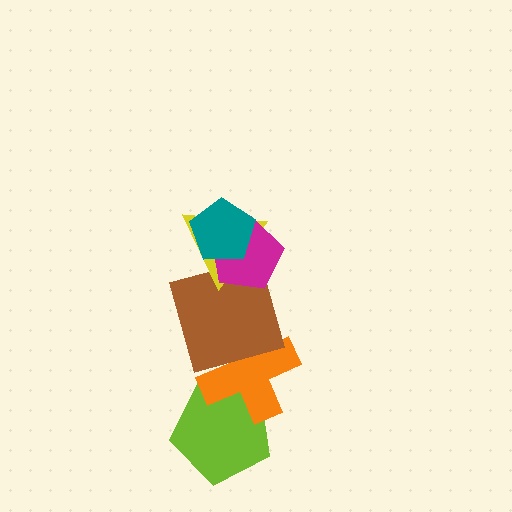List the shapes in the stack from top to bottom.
From top to bottom: the teal pentagon, the magenta pentagon, the yellow triangle, the brown square, the orange cross, the lime pentagon.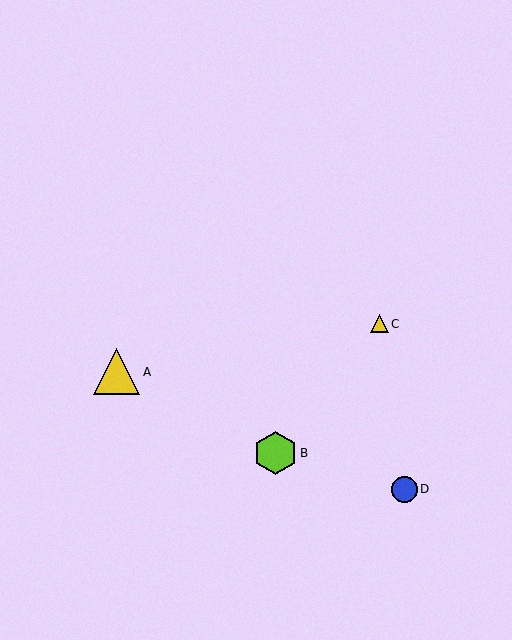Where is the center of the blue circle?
The center of the blue circle is at (404, 489).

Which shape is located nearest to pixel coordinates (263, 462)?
The lime hexagon (labeled B) at (276, 453) is nearest to that location.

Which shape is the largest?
The yellow triangle (labeled A) is the largest.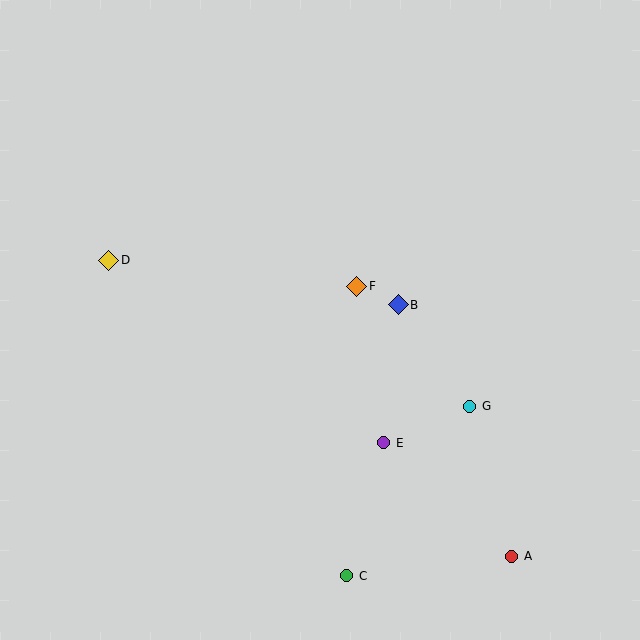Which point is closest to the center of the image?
Point F at (357, 286) is closest to the center.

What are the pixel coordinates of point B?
Point B is at (398, 305).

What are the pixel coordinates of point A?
Point A is at (512, 556).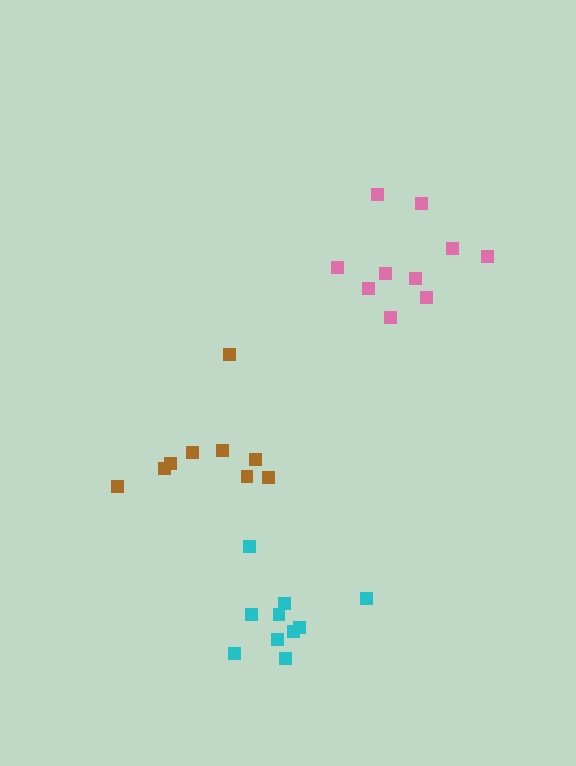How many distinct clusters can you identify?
There are 3 distinct clusters.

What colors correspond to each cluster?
The clusters are colored: pink, brown, cyan.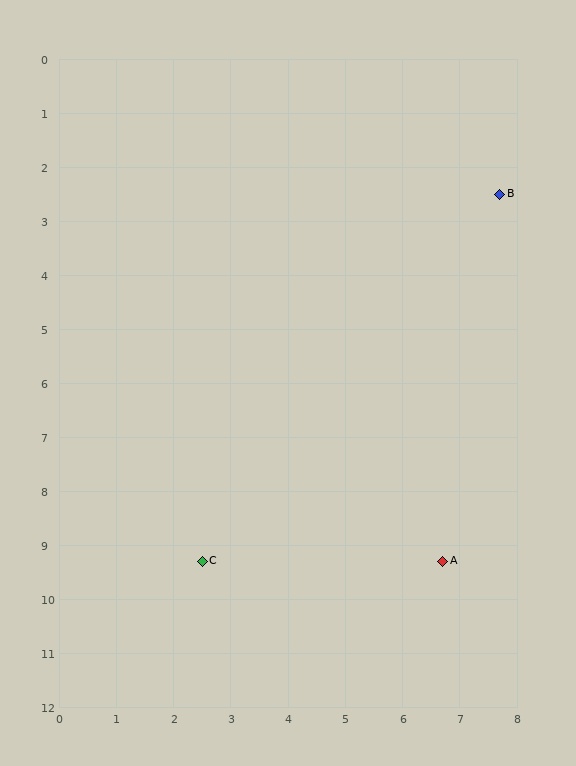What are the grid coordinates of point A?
Point A is at approximately (6.7, 9.3).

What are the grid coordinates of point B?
Point B is at approximately (7.7, 2.5).